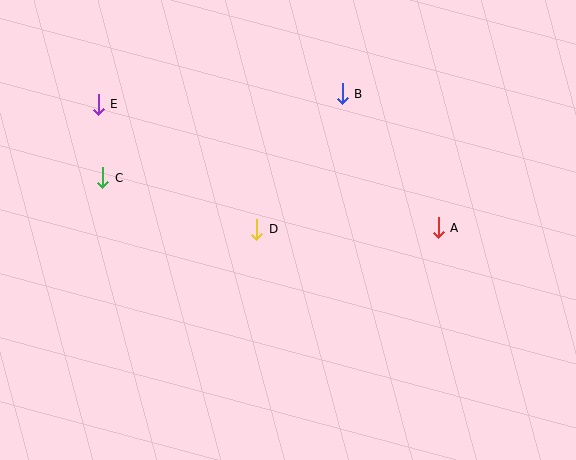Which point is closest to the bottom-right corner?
Point A is closest to the bottom-right corner.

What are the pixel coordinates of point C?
Point C is at (103, 178).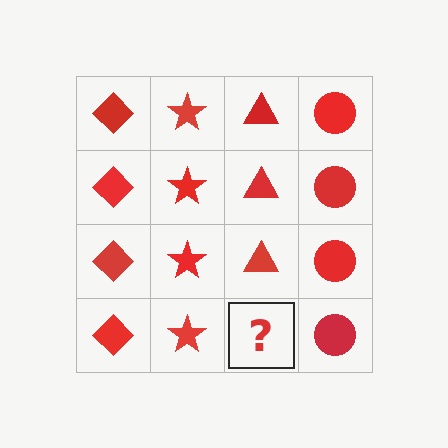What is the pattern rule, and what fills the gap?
The rule is that each column has a consistent shape. The gap should be filled with a red triangle.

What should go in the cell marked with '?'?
The missing cell should contain a red triangle.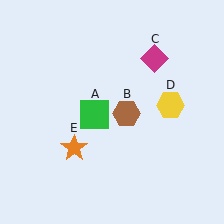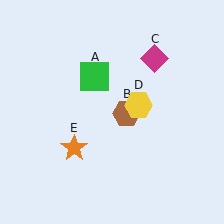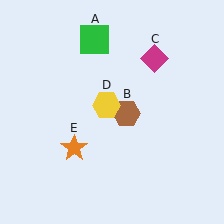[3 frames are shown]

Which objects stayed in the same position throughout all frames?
Brown hexagon (object B) and magenta diamond (object C) and orange star (object E) remained stationary.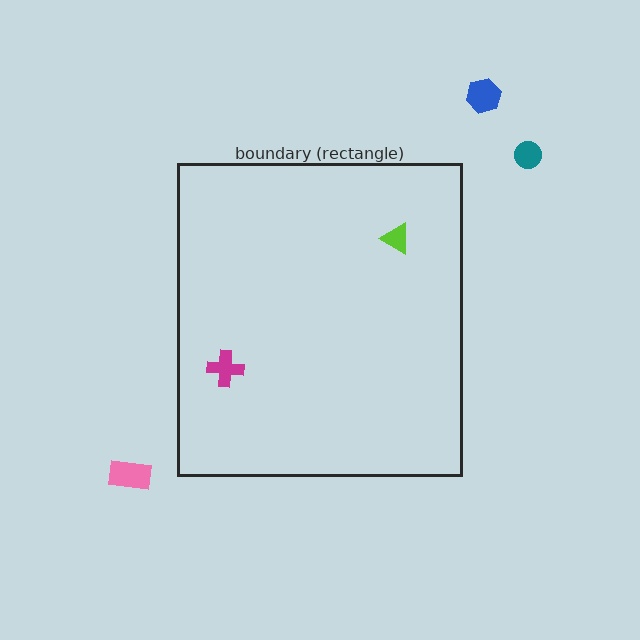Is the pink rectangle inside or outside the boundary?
Outside.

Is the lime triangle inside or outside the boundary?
Inside.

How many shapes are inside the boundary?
2 inside, 3 outside.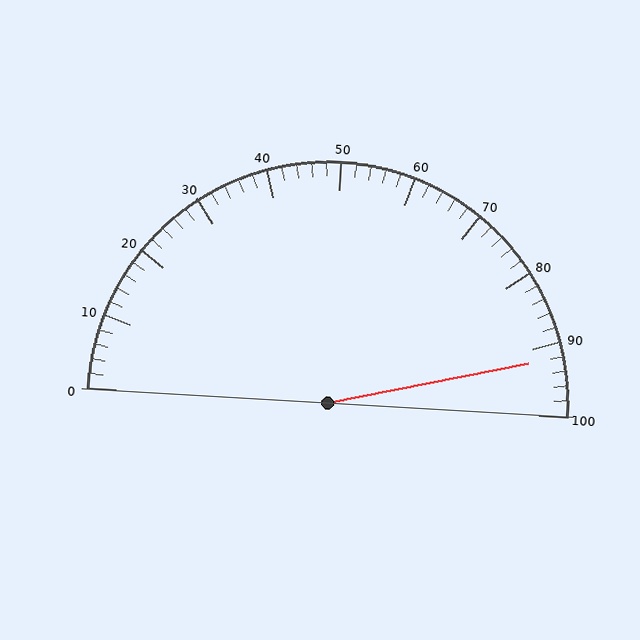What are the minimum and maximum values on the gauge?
The gauge ranges from 0 to 100.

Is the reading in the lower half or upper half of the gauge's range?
The reading is in the upper half of the range (0 to 100).